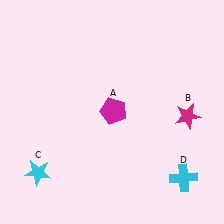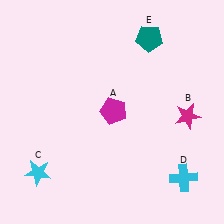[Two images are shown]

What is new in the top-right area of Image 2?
A teal pentagon (E) was added in the top-right area of Image 2.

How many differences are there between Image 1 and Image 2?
There is 1 difference between the two images.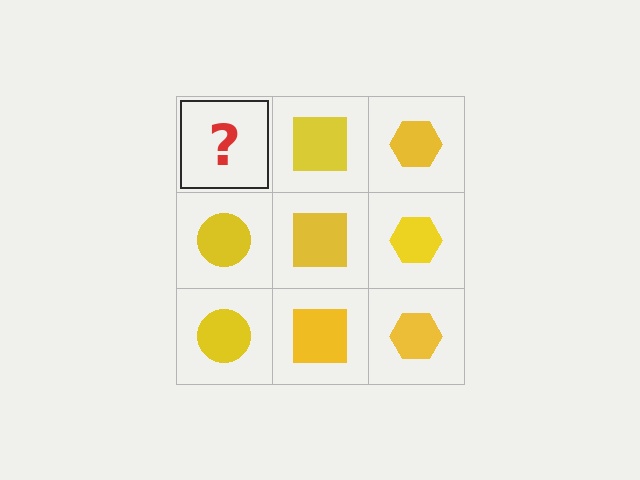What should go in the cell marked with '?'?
The missing cell should contain a yellow circle.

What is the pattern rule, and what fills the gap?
The rule is that each column has a consistent shape. The gap should be filled with a yellow circle.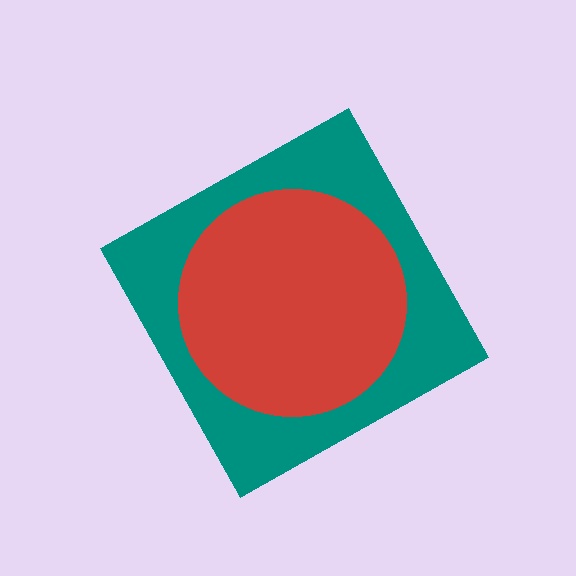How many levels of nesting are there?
2.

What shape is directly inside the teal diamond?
The red circle.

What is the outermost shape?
The teal diamond.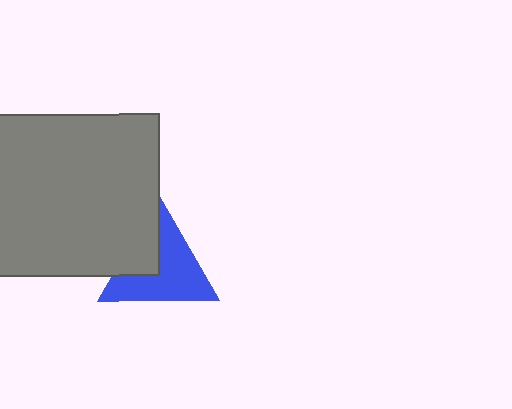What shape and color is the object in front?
The object in front is a gray square.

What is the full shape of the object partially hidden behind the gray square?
The partially hidden object is a blue triangle.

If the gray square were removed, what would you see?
You would see the complete blue triangle.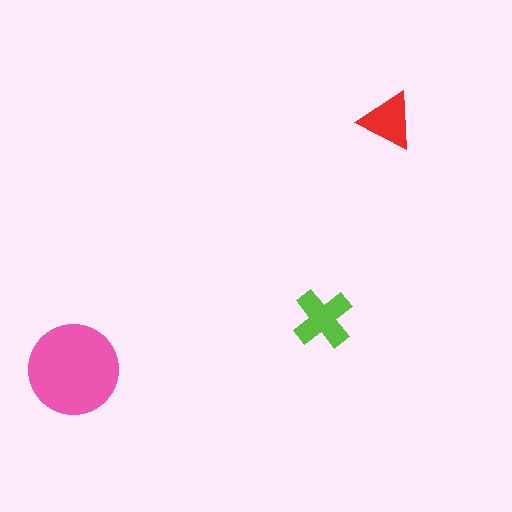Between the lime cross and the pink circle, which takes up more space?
The pink circle.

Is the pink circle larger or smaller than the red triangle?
Larger.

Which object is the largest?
The pink circle.